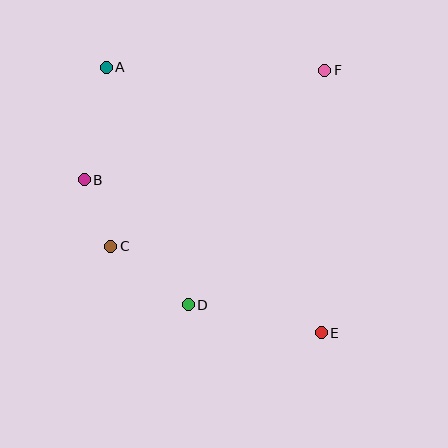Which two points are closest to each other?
Points B and C are closest to each other.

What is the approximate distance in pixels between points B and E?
The distance between B and E is approximately 282 pixels.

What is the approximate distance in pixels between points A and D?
The distance between A and D is approximately 251 pixels.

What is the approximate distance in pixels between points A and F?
The distance between A and F is approximately 218 pixels.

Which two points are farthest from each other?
Points A and E are farthest from each other.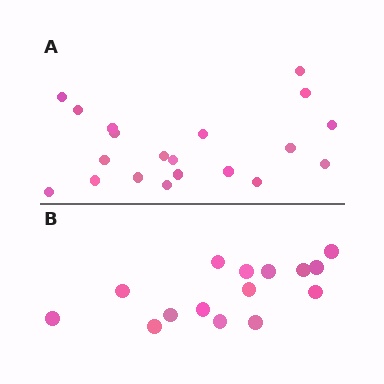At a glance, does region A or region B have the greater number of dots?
Region A (the top region) has more dots.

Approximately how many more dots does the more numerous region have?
Region A has about 5 more dots than region B.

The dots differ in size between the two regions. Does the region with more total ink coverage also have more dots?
No. Region B has more total ink coverage because its dots are larger, but region A actually contains more individual dots. Total area can be misleading — the number of items is what matters here.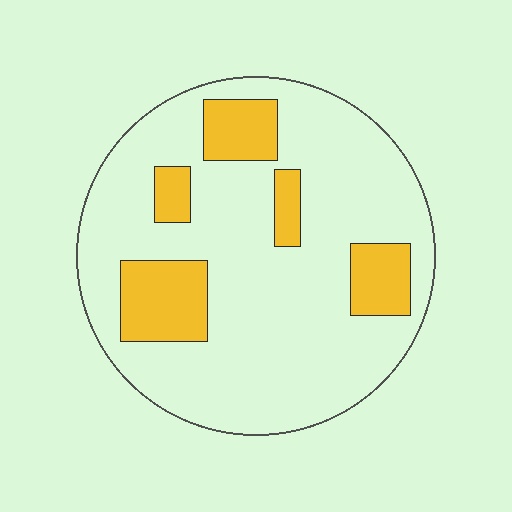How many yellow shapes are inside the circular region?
5.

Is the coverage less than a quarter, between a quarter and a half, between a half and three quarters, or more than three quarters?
Less than a quarter.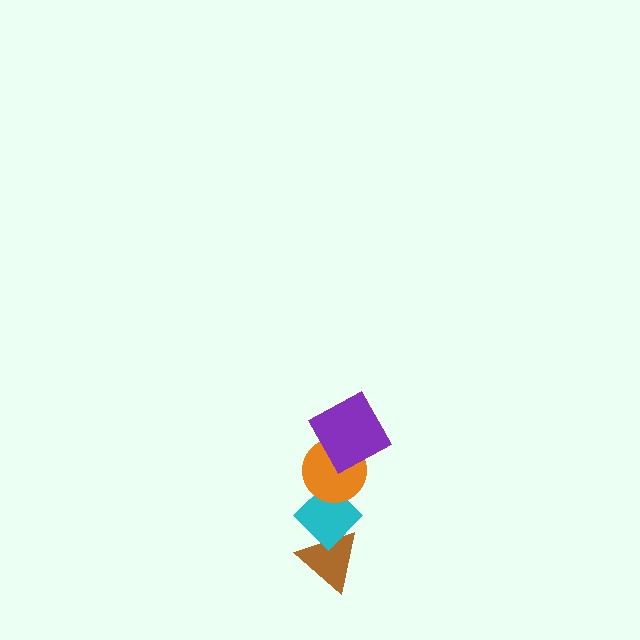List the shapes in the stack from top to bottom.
From top to bottom: the purple square, the orange circle, the cyan diamond, the brown triangle.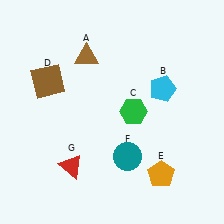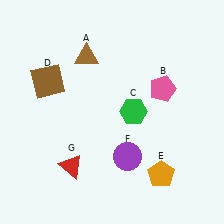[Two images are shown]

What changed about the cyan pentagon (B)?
In Image 1, B is cyan. In Image 2, it changed to pink.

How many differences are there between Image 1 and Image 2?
There are 2 differences between the two images.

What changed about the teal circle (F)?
In Image 1, F is teal. In Image 2, it changed to purple.